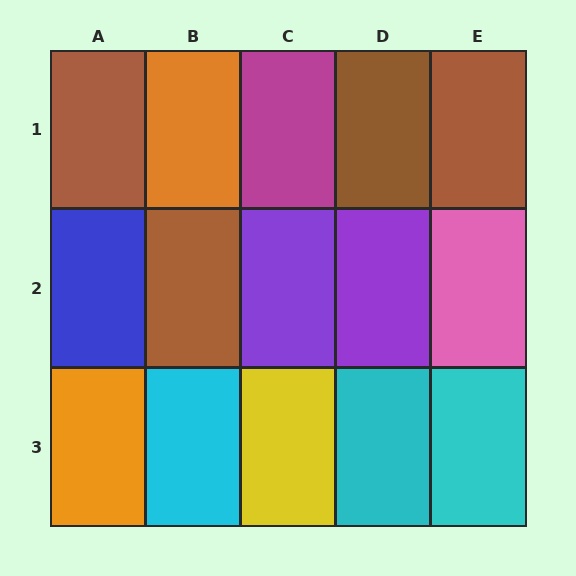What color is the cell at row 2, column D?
Purple.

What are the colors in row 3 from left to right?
Orange, cyan, yellow, cyan, cyan.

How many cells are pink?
1 cell is pink.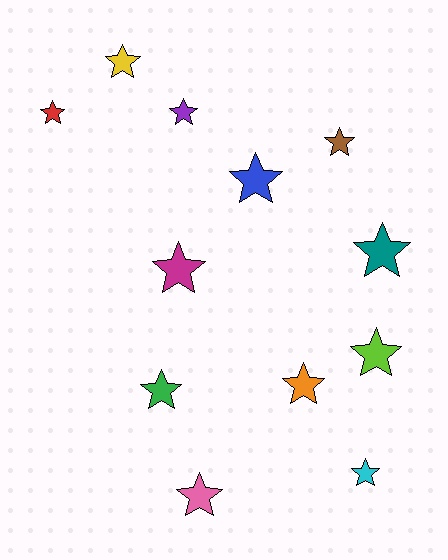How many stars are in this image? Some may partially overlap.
There are 12 stars.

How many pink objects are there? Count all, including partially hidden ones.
There is 1 pink object.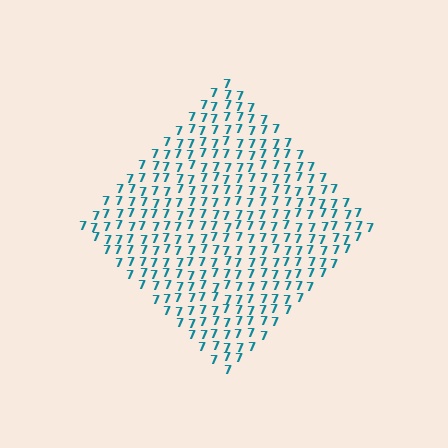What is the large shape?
The large shape is a diamond.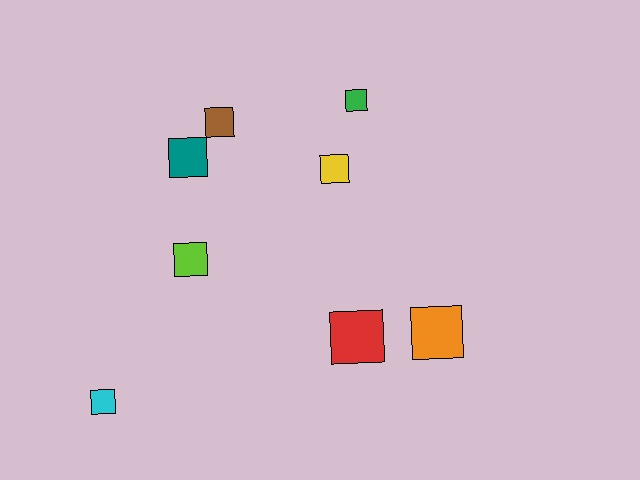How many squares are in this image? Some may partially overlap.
There are 8 squares.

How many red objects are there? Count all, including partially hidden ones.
There is 1 red object.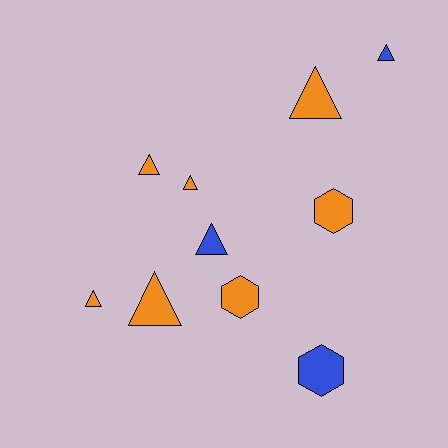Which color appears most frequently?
Orange, with 7 objects.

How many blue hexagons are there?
There is 1 blue hexagon.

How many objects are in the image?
There are 10 objects.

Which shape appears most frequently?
Triangle, with 7 objects.